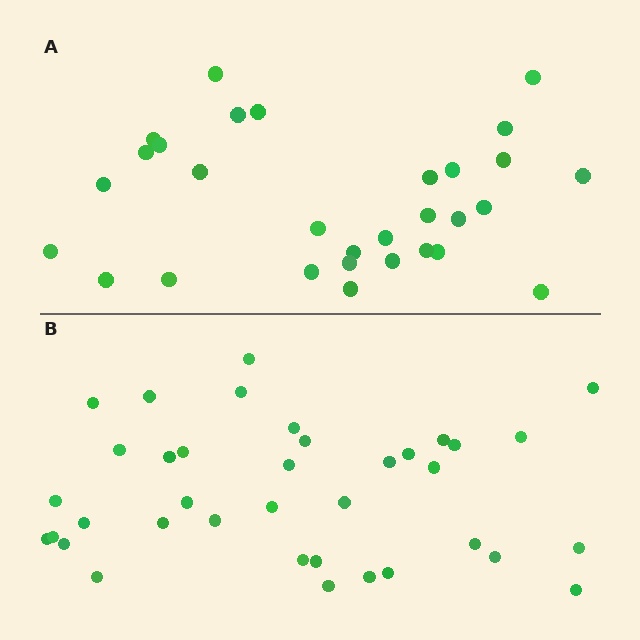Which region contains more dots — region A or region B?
Region B (the bottom region) has more dots.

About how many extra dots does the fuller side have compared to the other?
Region B has roughly 8 or so more dots than region A.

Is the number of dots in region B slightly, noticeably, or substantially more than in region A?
Region B has only slightly more — the two regions are fairly close. The ratio is roughly 1.2 to 1.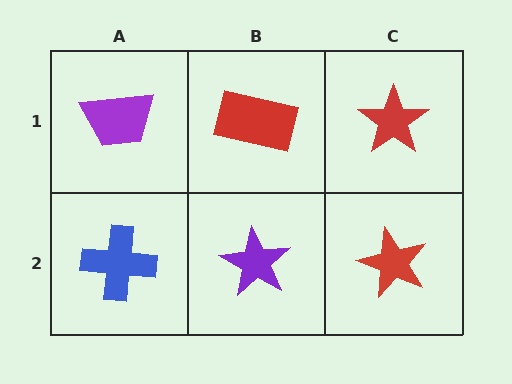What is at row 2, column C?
A red star.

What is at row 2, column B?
A purple star.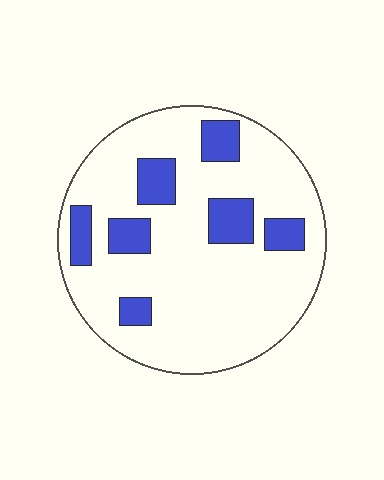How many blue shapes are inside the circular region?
7.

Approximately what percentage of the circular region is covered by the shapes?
Approximately 20%.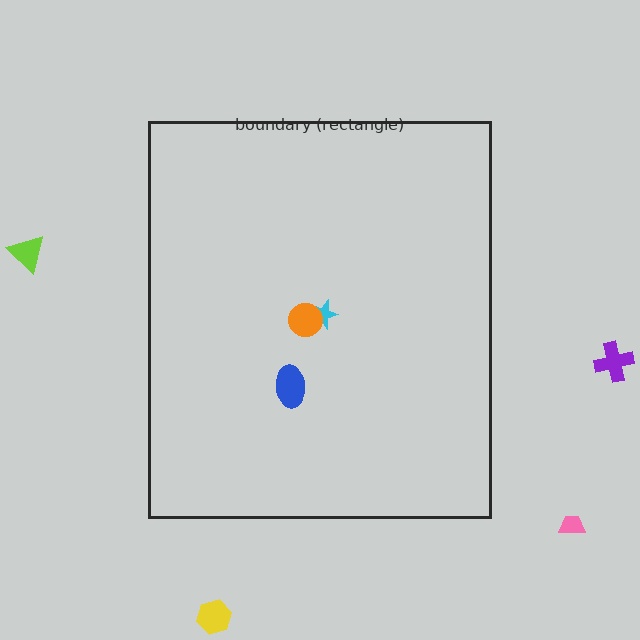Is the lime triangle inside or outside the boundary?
Outside.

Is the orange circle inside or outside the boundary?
Inside.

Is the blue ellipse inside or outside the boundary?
Inside.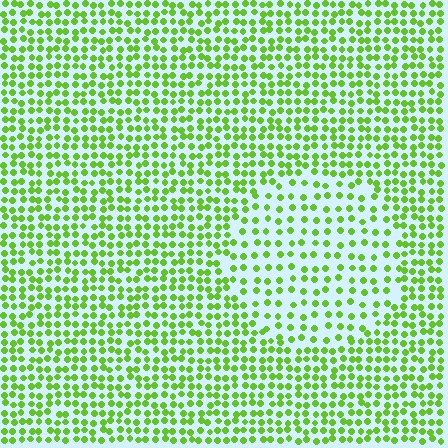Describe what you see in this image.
The image contains small lime elements arranged at two different densities. A circle-shaped region is visible where the elements are less densely packed than the surrounding area.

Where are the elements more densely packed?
The elements are more densely packed outside the circle boundary.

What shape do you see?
I see a circle.